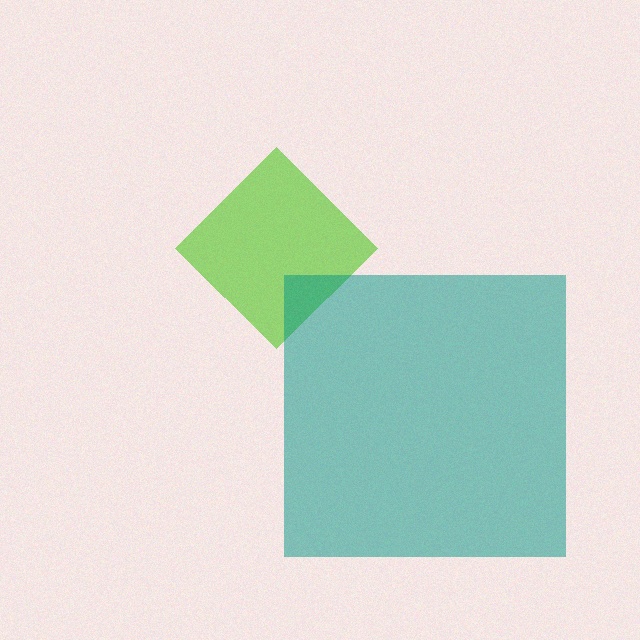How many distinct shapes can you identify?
There are 2 distinct shapes: a lime diamond, a teal square.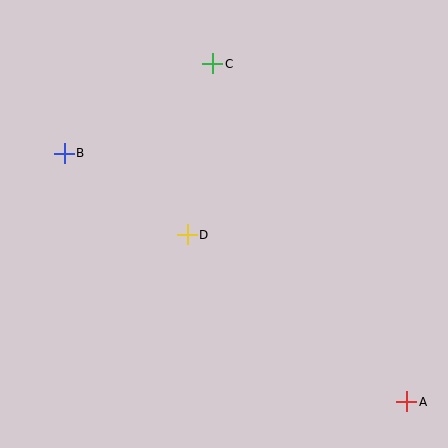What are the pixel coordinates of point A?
Point A is at (407, 402).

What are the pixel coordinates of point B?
Point B is at (64, 153).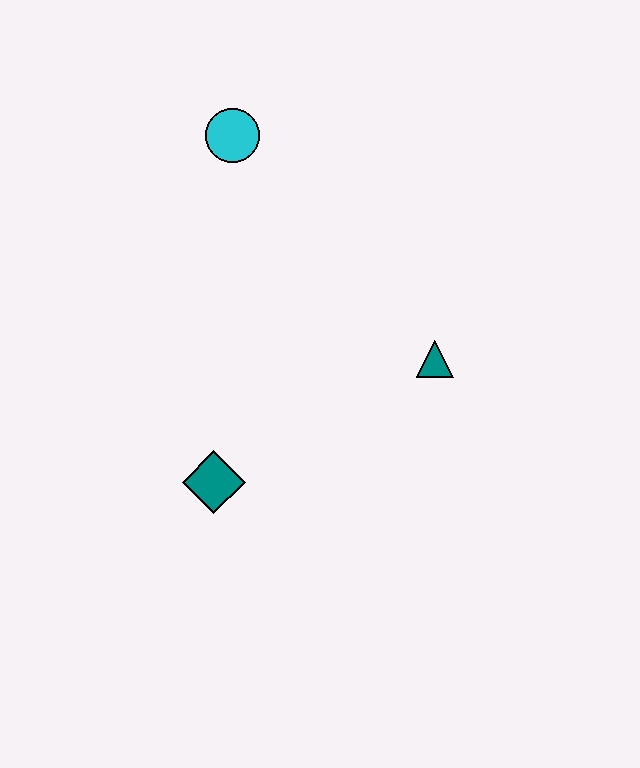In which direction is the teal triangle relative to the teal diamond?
The teal triangle is to the right of the teal diamond.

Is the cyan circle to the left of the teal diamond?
No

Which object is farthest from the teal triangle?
The cyan circle is farthest from the teal triangle.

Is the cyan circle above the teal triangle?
Yes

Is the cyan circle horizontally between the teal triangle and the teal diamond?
Yes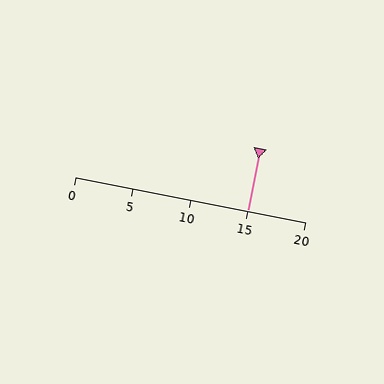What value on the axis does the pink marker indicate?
The marker indicates approximately 15.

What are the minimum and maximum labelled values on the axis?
The axis runs from 0 to 20.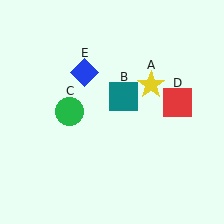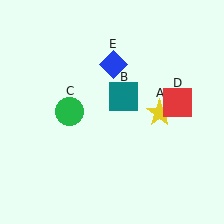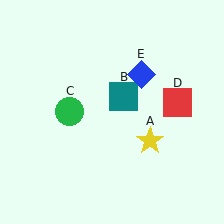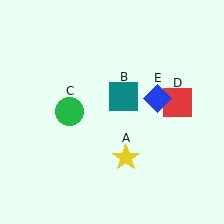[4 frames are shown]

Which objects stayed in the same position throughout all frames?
Teal square (object B) and green circle (object C) and red square (object D) remained stationary.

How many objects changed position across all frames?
2 objects changed position: yellow star (object A), blue diamond (object E).